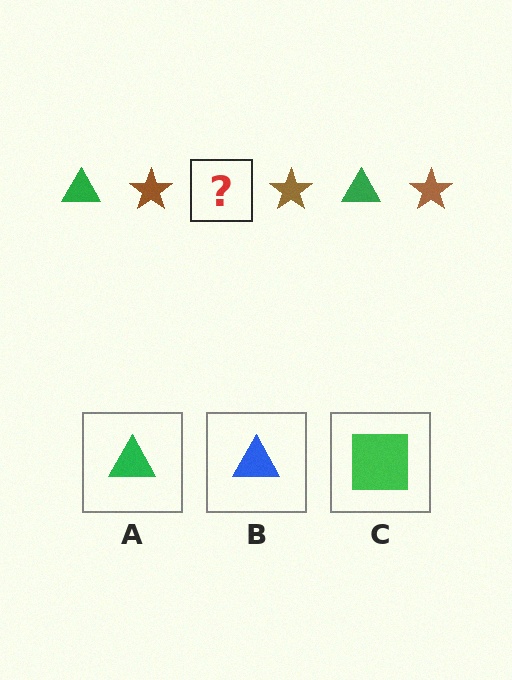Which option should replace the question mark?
Option A.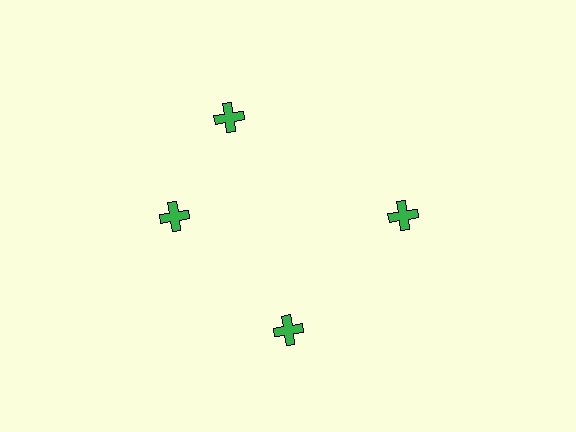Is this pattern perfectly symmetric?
No. The 4 green crosses are arranged in a ring, but one element near the 12 o'clock position is rotated out of alignment along the ring, breaking the 4-fold rotational symmetry.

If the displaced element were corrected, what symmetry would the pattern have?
It would have 4-fold rotational symmetry — the pattern would map onto itself every 90 degrees.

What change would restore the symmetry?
The symmetry would be restored by rotating it back into even spacing with its neighbors so that all 4 crosses sit at equal angles and equal distance from the center.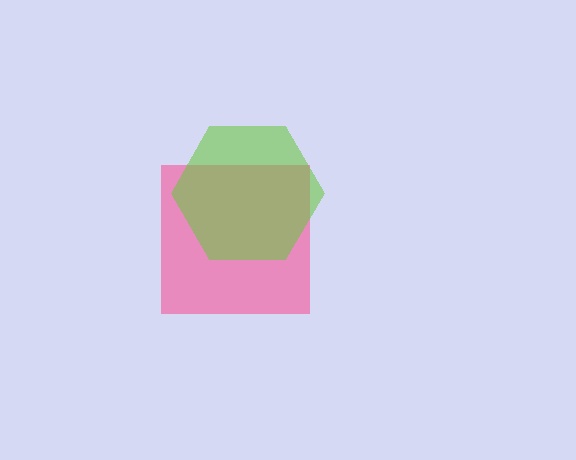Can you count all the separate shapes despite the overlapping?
Yes, there are 2 separate shapes.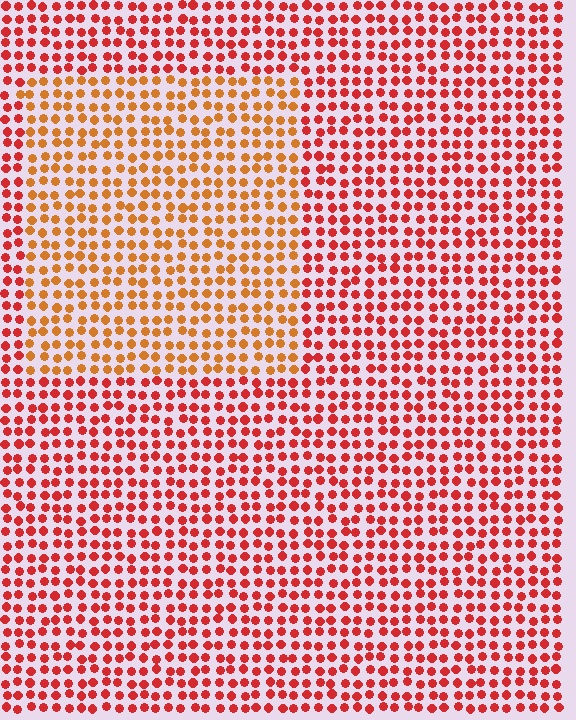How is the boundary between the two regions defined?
The boundary is defined purely by a slight shift in hue (about 31 degrees). Spacing, size, and orientation are identical on both sides.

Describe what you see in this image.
The image is filled with small red elements in a uniform arrangement. A rectangle-shaped region is visible where the elements are tinted to a slightly different hue, forming a subtle color boundary.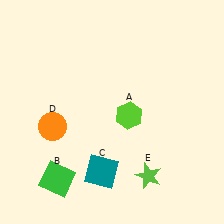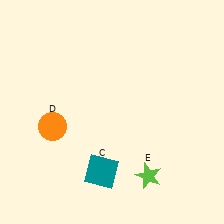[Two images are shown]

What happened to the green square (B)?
The green square (B) was removed in Image 2. It was in the bottom-left area of Image 1.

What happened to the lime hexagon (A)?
The lime hexagon (A) was removed in Image 2. It was in the bottom-right area of Image 1.